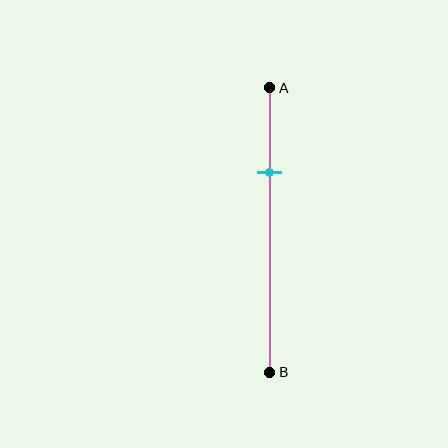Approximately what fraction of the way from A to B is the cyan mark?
The cyan mark is approximately 30% of the way from A to B.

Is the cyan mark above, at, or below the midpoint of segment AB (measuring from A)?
The cyan mark is above the midpoint of segment AB.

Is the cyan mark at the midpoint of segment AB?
No, the mark is at about 30% from A, not at the 50% midpoint.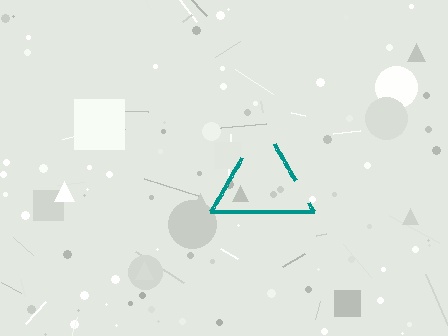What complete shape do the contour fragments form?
The contour fragments form a triangle.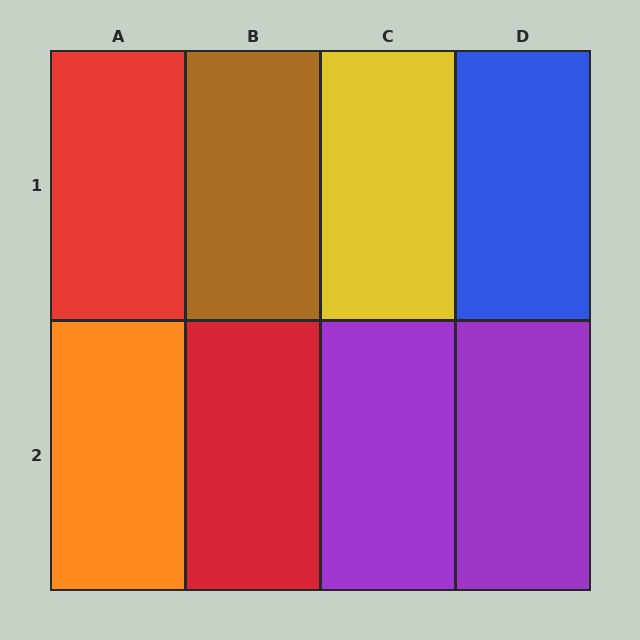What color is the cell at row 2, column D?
Purple.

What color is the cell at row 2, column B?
Red.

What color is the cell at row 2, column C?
Purple.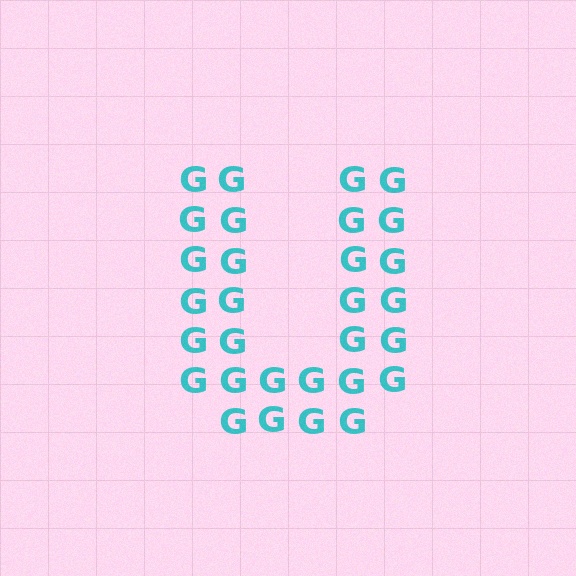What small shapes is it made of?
It is made of small letter G's.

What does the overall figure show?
The overall figure shows the letter U.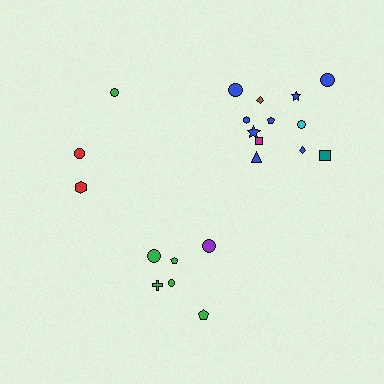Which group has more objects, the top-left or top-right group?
The top-right group.